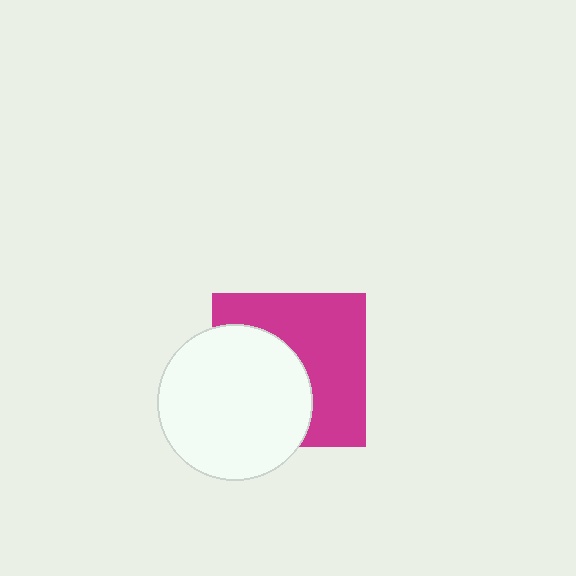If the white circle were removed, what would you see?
You would see the complete magenta square.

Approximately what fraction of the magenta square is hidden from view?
Roughly 46% of the magenta square is hidden behind the white circle.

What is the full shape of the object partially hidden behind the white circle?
The partially hidden object is a magenta square.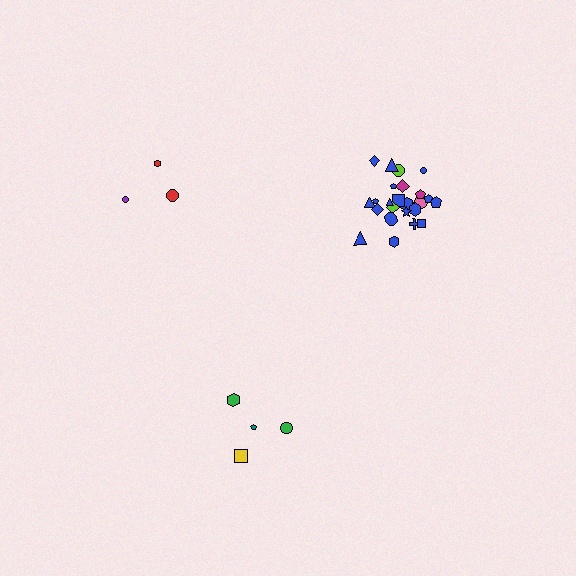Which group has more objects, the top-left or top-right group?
The top-right group.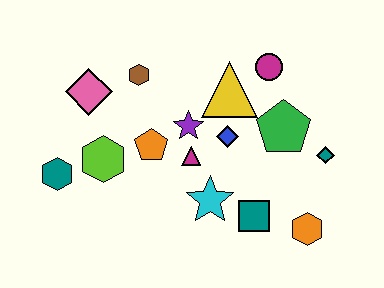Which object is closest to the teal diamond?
The green pentagon is closest to the teal diamond.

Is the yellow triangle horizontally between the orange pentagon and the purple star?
No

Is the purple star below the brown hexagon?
Yes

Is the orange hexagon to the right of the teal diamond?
No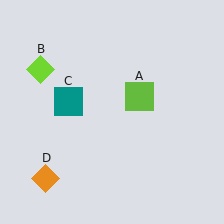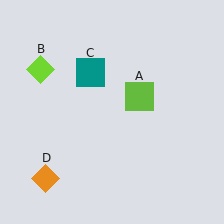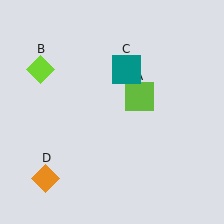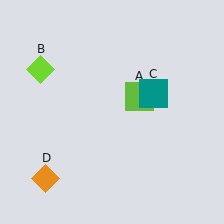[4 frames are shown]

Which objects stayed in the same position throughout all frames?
Lime square (object A) and lime diamond (object B) and orange diamond (object D) remained stationary.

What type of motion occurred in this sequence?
The teal square (object C) rotated clockwise around the center of the scene.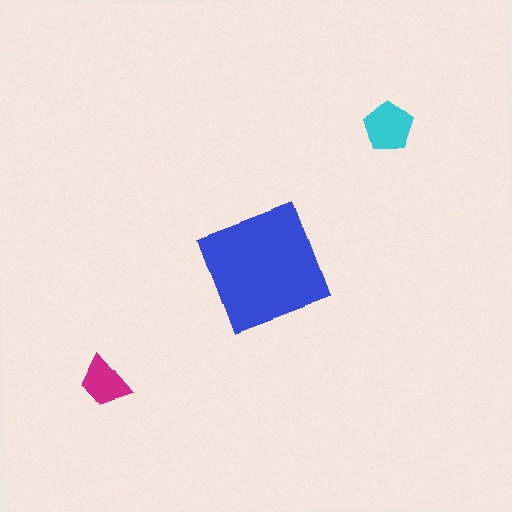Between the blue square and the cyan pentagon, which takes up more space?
The blue square.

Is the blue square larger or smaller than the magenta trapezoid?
Larger.